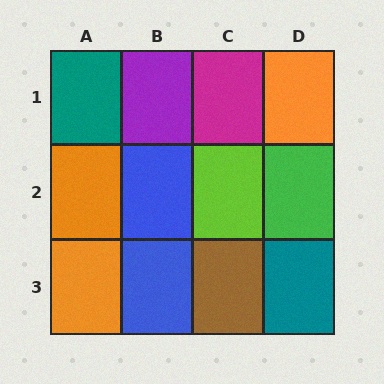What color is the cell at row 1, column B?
Purple.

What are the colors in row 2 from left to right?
Orange, blue, lime, green.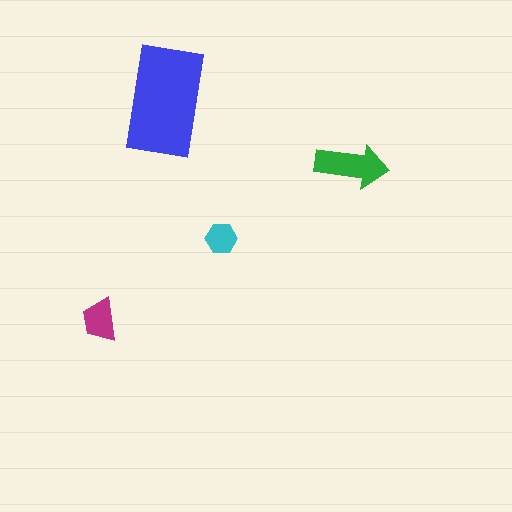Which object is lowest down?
The magenta trapezoid is bottommost.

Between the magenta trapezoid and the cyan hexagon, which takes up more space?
The magenta trapezoid.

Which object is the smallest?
The cyan hexagon.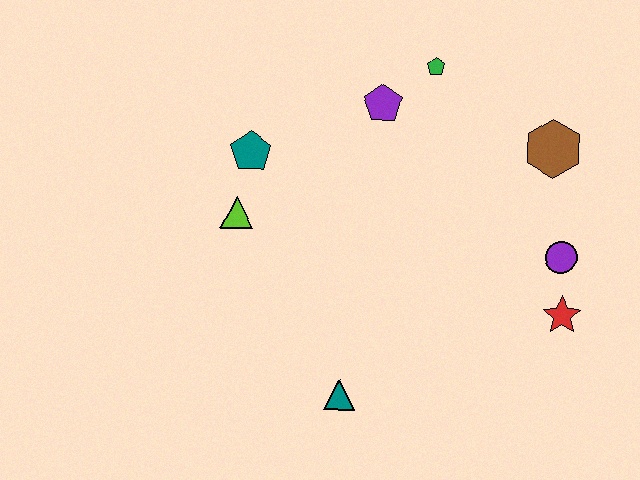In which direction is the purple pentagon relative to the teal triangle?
The purple pentagon is above the teal triangle.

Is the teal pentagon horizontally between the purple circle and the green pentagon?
No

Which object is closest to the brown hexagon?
The purple circle is closest to the brown hexagon.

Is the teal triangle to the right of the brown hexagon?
No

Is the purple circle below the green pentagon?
Yes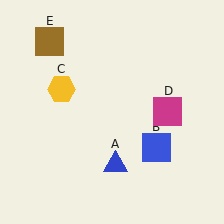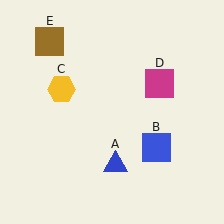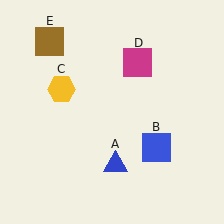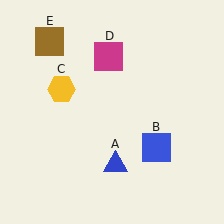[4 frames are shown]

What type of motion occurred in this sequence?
The magenta square (object D) rotated counterclockwise around the center of the scene.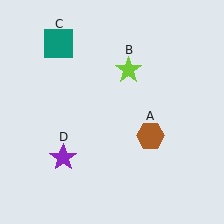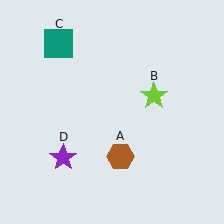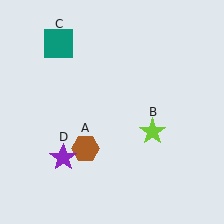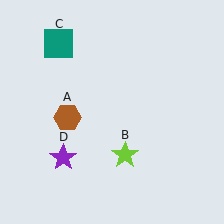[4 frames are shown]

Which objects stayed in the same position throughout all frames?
Teal square (object C) and purple star (object D) remained stationary.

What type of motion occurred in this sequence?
The brown hexagon (object A), lime star (object B) rotated clockwise around the center of the scene.